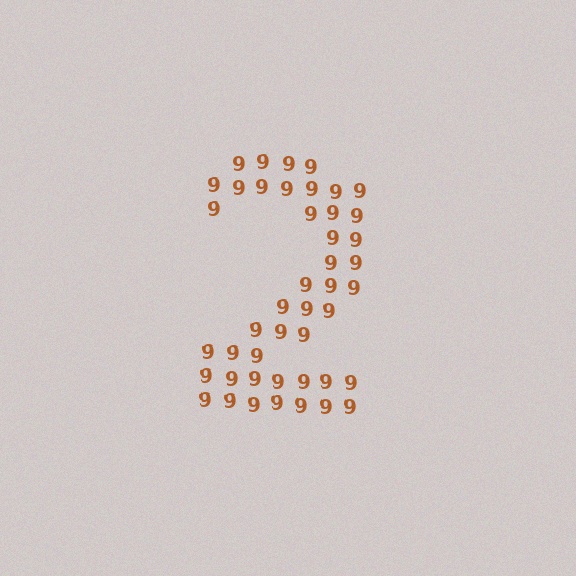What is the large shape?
The large shape is the digit 2.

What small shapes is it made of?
It is made of small digit 9's.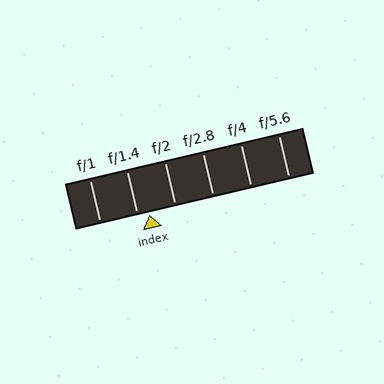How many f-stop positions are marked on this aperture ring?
There are 6 f-stop positions marked.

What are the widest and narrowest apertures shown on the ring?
The widest aperture shown is f/1 and the narrowest is f/5.6.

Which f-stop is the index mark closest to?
The index mark is closest to f/1.4.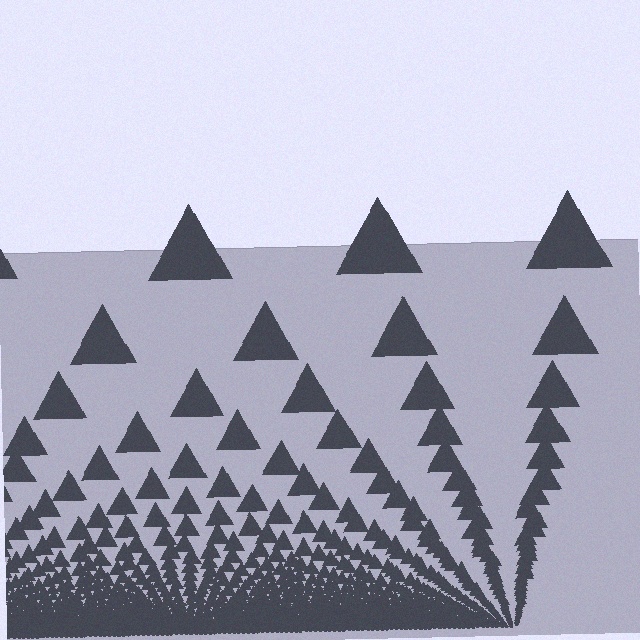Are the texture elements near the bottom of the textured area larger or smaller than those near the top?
Smaller. The gradient is inverted — elements near the bottom are smaller and denser.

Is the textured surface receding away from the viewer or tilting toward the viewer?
The surface appears to tilt toward the viewer. Texture elements get larger and sparser toward the top.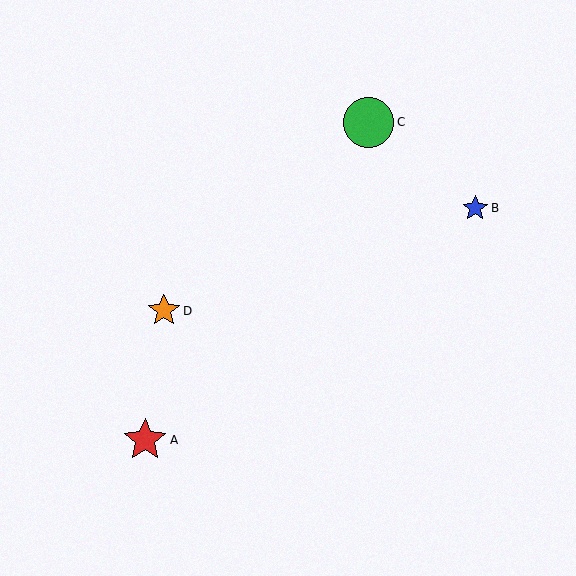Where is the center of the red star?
The center of the red star is at (145, 440).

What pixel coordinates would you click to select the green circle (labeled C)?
Click at (369, 122) to select the green circle C.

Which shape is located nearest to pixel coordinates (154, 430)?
The red star (labeled A) at (145, 440) is nearest to that location.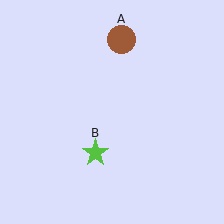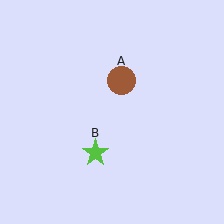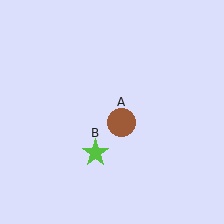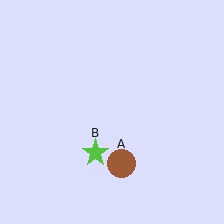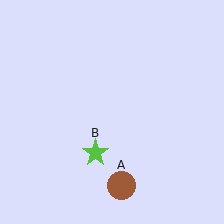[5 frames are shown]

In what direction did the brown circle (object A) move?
The brown circle (object A) moved down.